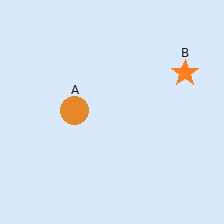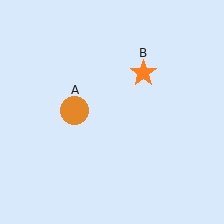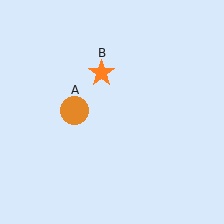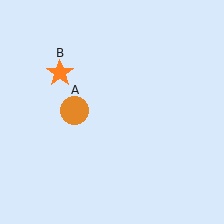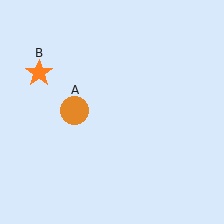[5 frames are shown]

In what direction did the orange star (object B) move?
The orange star (object B) moved left.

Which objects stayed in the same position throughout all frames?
Orange circle (object A) remained stationary.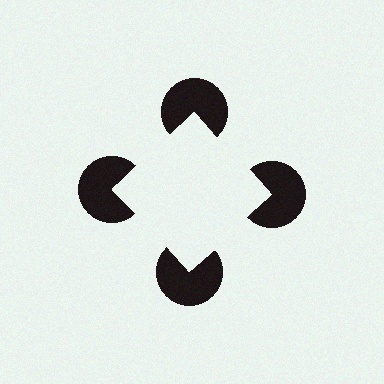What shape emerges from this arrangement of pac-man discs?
An illusory square — its edges are inferred from the aligned wedge cuts in the pac-man discs, not physically drawn.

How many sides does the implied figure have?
4 sides.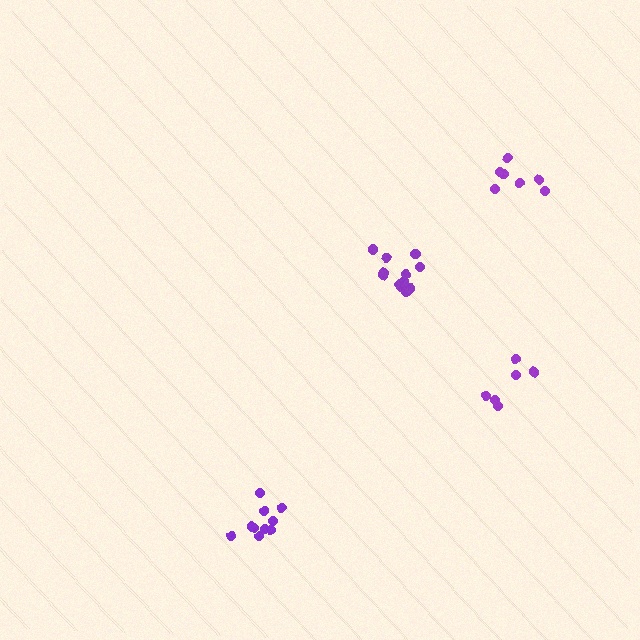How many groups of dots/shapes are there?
There are 4 groups.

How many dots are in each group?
Group 1: 6 dots, Group 2: 12 dots, Group 3: 10 dots, Group 4: 7 dots (35 total).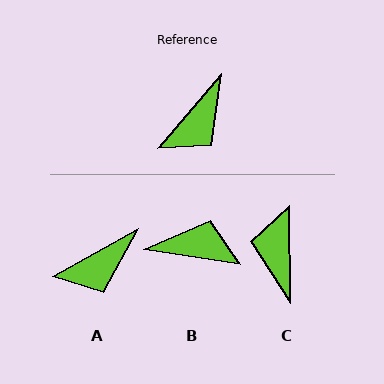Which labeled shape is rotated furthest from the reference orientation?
C, about 139 degrees away.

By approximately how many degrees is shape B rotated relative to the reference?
Approximately 122 degrees counter-clockwise.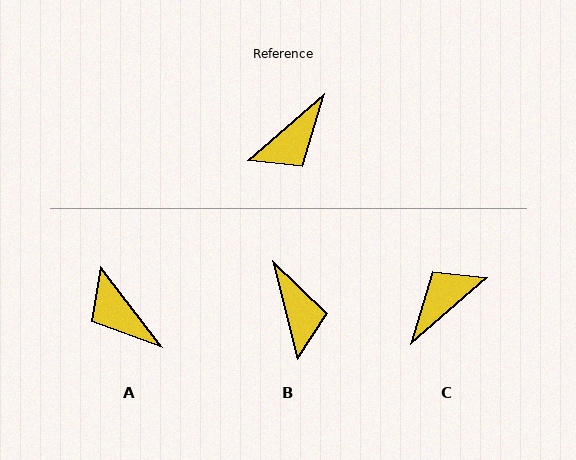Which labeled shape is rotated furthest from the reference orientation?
C, about 180 degrees away.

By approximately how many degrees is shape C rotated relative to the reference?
Approximately 180 degrees counter-clockwise.